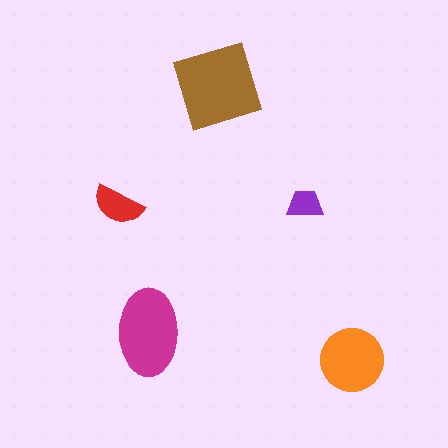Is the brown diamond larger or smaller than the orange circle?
Larger.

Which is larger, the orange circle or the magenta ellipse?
The magenta ellipse.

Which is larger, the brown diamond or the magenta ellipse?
The brown diamond.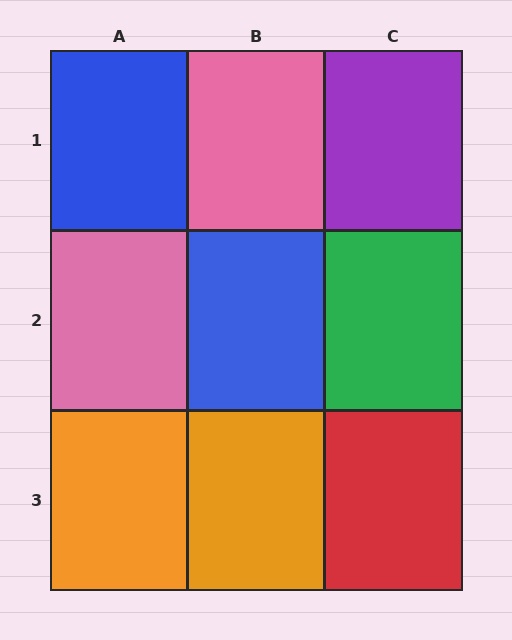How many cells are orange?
2 cells are orange.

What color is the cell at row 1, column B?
Pink.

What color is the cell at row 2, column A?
Pink.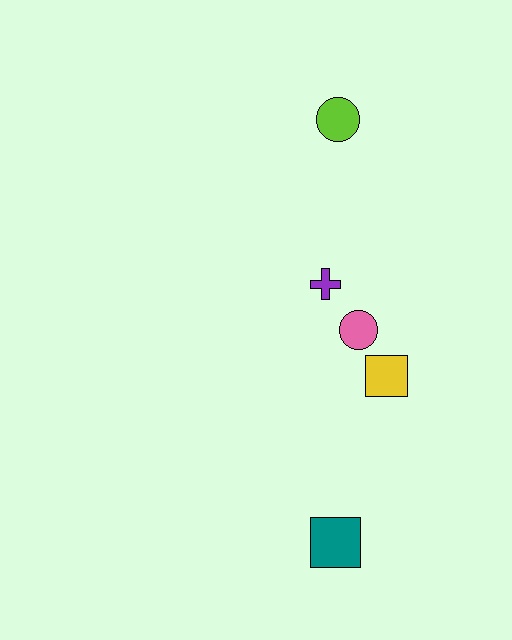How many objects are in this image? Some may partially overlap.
There are 5 objects.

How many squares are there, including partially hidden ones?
There are 2 squares.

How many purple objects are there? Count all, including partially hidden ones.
There is 1 purple object.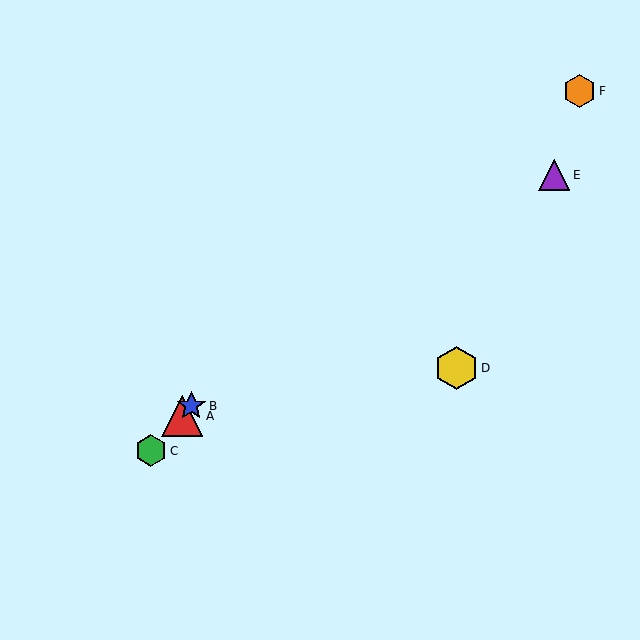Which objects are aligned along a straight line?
Objects A, B, C are aligned along a straight line.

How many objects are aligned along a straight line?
3 objects (A, B, C) are aligned along a straight line.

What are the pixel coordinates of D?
Object D is at (456, 368).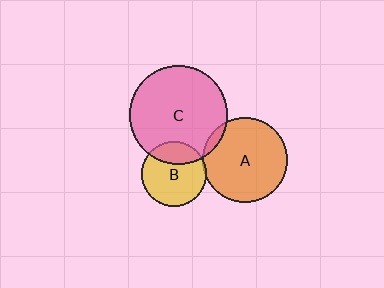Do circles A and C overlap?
Yes.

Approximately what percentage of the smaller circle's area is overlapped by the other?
Approximately 5%.